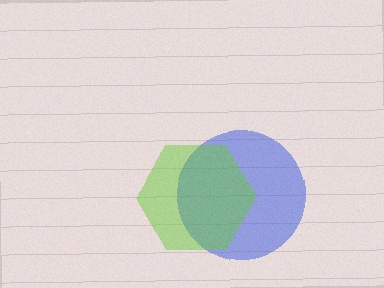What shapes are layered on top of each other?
The layered shapes are: a blue circle, a lime hexagon.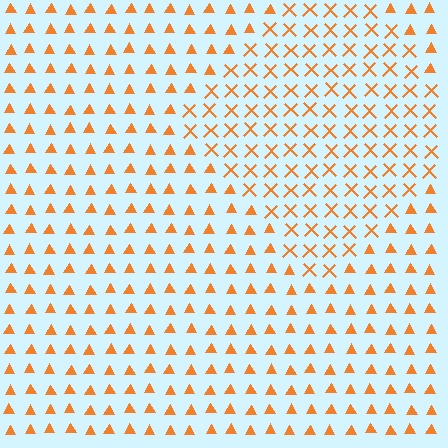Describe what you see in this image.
The image is filled with small orange elements arranged in a uniform grid. A diamond-shaped region contains X marks, while the surrounding area contains triangles. The boundary is defined purely by the change in element shape.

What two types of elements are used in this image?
The image uses X marks inside the diamond region and triangles outside it.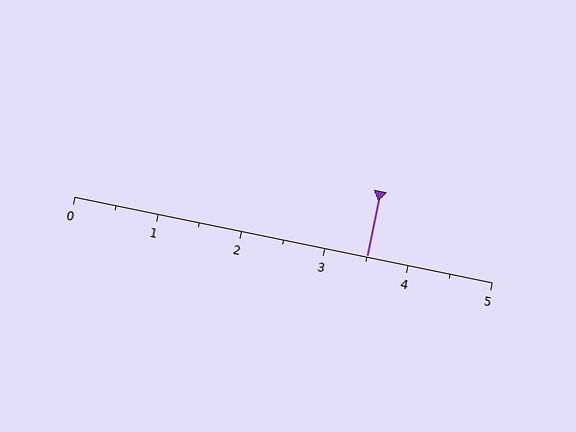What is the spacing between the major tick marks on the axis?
The major ticks are spaced 1 apart.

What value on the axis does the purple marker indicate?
The marker indicates approximately 3.5.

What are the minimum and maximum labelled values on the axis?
The axis runs from 0 to 5.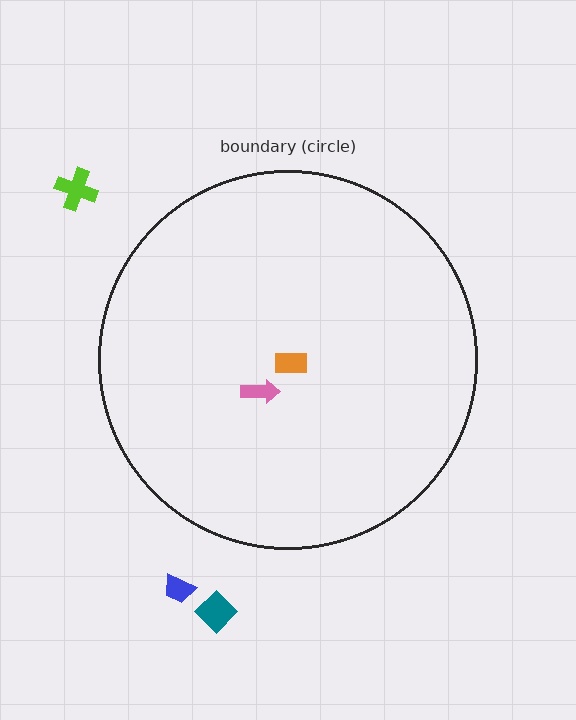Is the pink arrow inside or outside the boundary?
Inside.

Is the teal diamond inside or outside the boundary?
Outside.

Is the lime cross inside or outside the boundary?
Outside.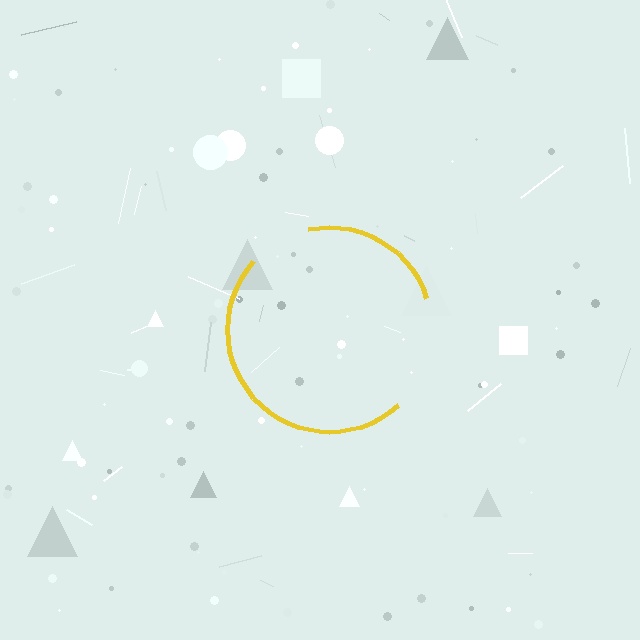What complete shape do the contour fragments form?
The contour fragments form a circle.